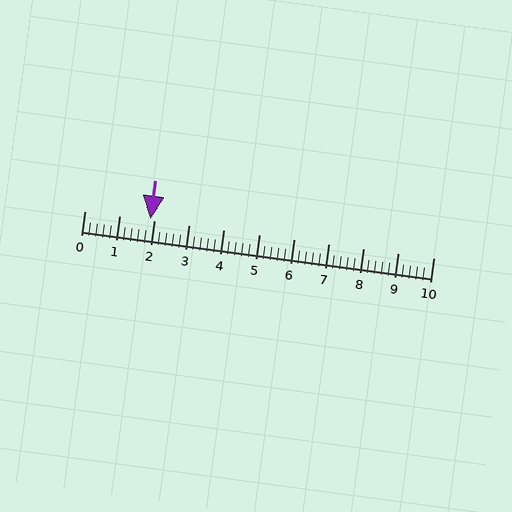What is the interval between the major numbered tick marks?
The major tick marks are spaced 1 units apart.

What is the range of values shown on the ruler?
The ruler shows values from 0 to 10.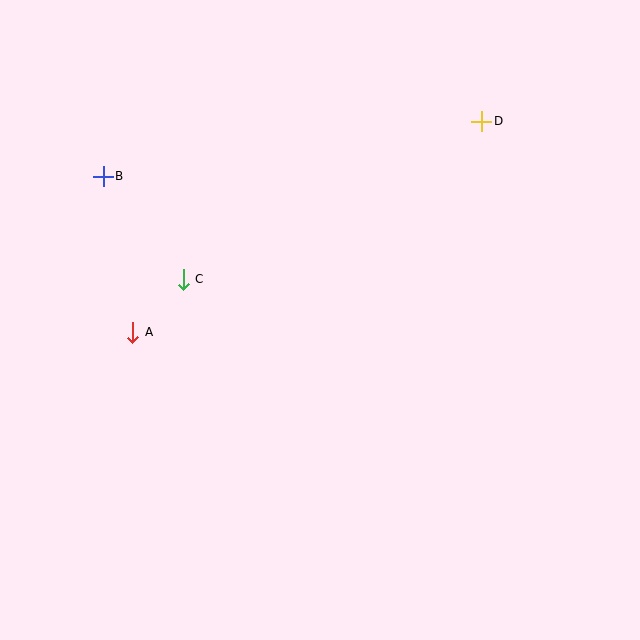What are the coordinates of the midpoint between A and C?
The midpoint between A and C is at (158, 306).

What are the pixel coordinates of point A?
Point A is at (133, 332).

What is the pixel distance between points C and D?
The distance between C and D is 337 pixels.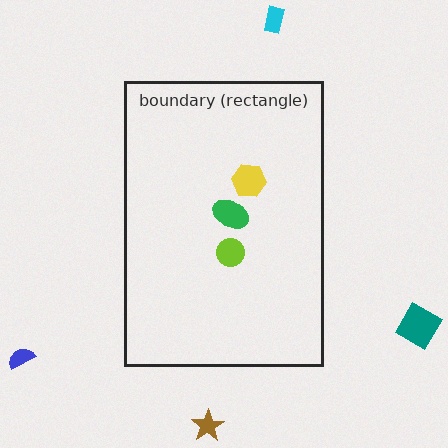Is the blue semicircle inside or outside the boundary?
Outside.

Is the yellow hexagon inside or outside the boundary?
Inside.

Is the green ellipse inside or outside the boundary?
Inside.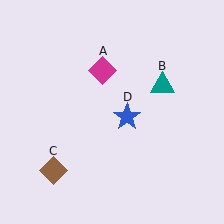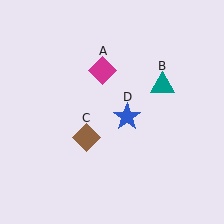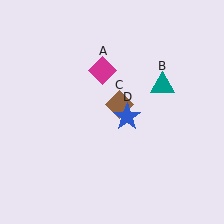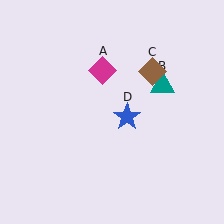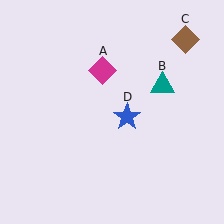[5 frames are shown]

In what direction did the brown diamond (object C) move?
The brown diamond (object C) moved up and to the right.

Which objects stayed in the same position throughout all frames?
Magenta diamond (object A) and teal triangle (object B) and blue star (object D) remained stationary.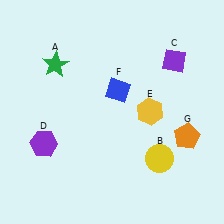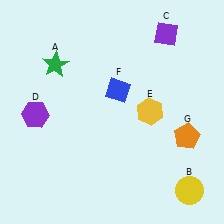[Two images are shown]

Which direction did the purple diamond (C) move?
The purple diamond (C) moved up.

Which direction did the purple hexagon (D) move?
The purple hexagon (D) moved up.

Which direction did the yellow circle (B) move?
The yellow circle (B) moved down.